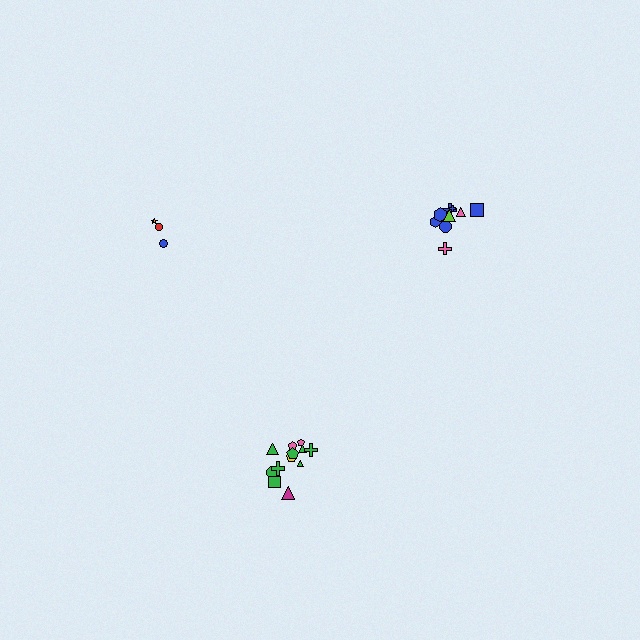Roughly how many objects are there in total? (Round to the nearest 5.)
Roughly 25 objects in total.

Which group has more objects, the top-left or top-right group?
The top-right group.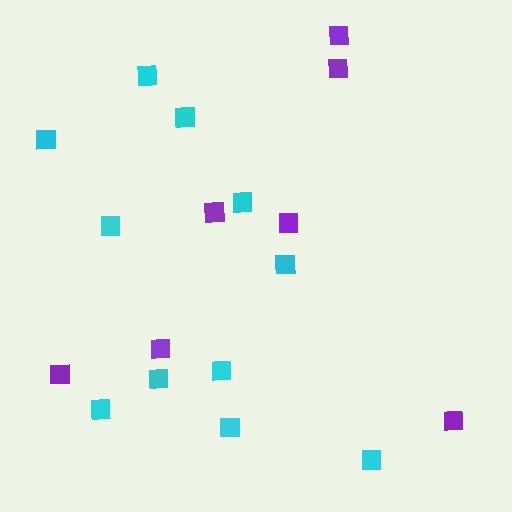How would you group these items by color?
There are 2 groups: one group of purple squares (7) and one group of cyan squares (11).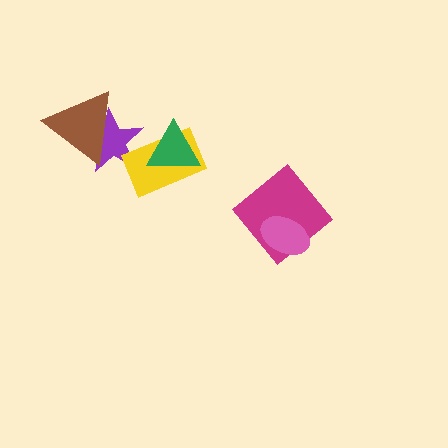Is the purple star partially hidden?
Yes, it is partially covered by another shape.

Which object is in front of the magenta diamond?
The pink ellipse is in front of the magenta diamond.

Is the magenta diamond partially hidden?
Yes, it is partially covered by another shape.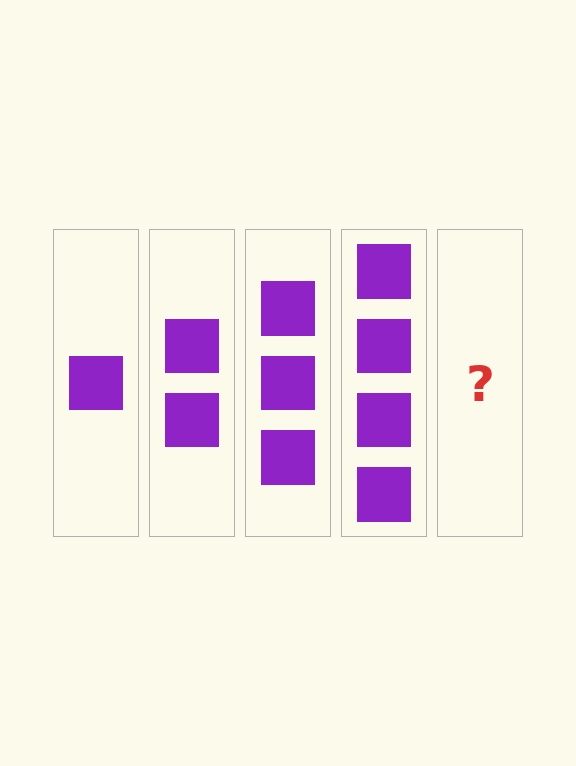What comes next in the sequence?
The next element should be 5 squares.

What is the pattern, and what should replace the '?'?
The pattern is that each step adds one more square. The '?' should be 5 squares.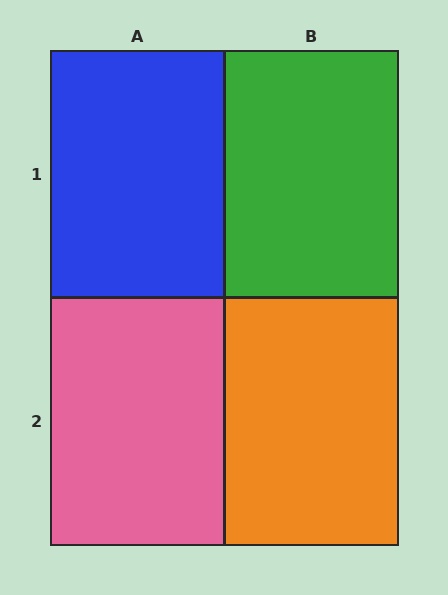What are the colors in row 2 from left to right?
Pink, orange.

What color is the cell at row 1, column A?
Blue.